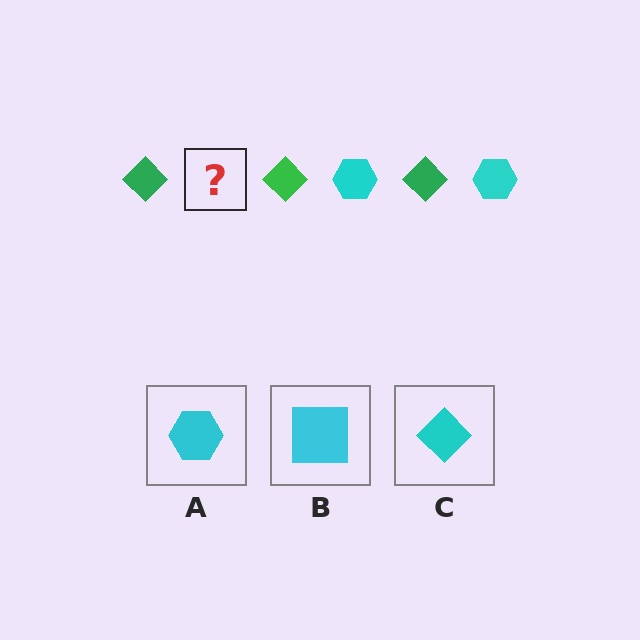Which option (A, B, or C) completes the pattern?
A.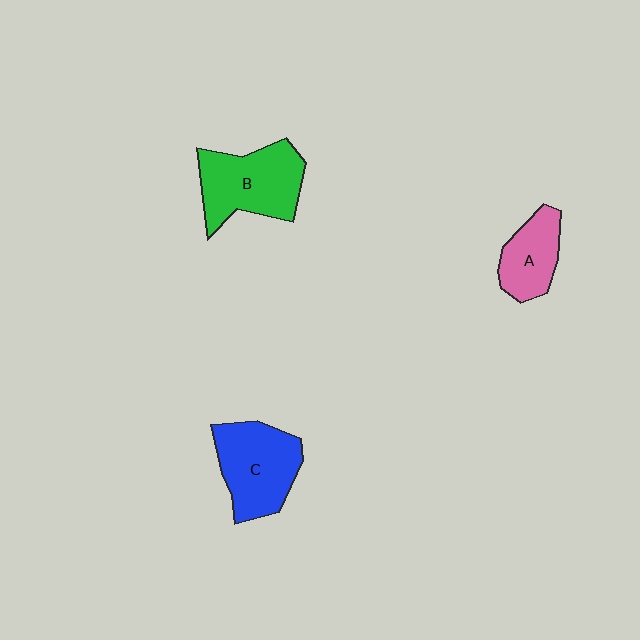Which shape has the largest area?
Shape B (green).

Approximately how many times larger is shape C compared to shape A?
Approximately 1.5 times.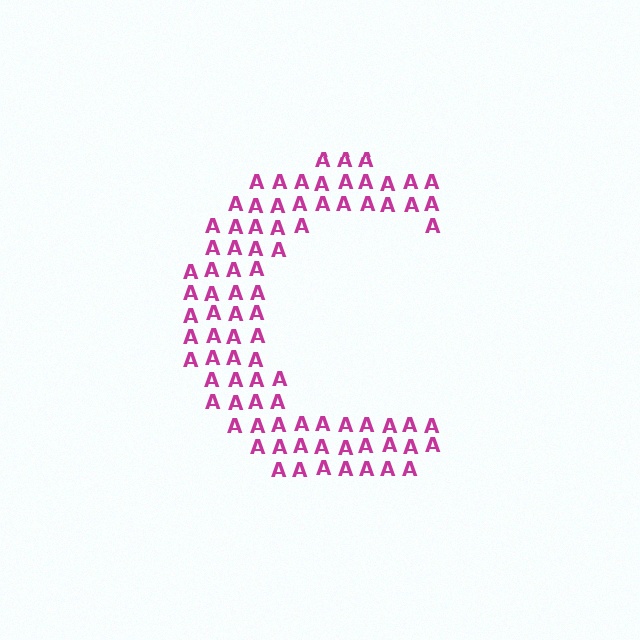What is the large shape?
The large shape is the letter C.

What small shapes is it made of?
It is made of small letter A's.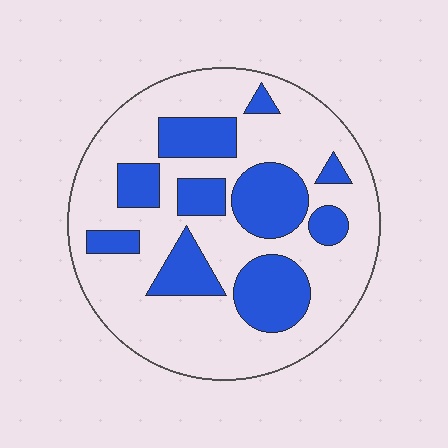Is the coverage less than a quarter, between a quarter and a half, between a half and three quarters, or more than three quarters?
Between a quarter and a half.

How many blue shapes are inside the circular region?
10.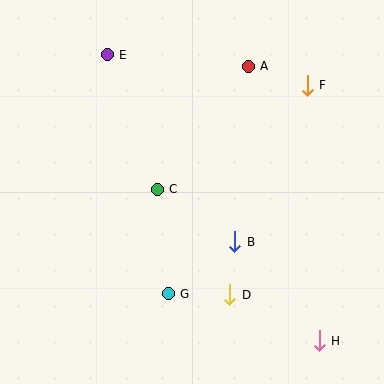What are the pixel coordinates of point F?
Point F is at (307, 85).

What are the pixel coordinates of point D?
Point D is at (230, 295).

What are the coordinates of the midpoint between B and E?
The midpoint between B and E is at (171, 148).